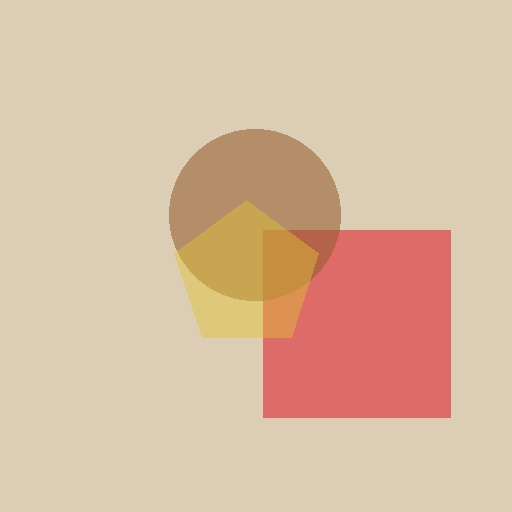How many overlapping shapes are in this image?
There are 3 overlapping shapes in the image.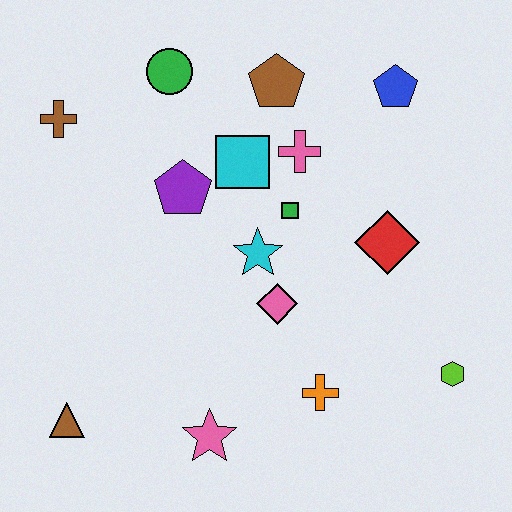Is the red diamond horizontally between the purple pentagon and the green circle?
No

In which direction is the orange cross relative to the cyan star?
The orange cross is below the cyan star.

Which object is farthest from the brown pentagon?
The brown triangle is farthest from the brown pentagon.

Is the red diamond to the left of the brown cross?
No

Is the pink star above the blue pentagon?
No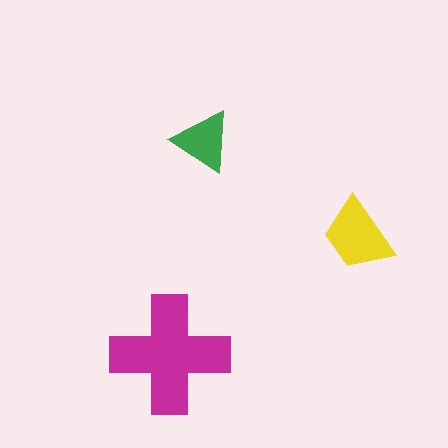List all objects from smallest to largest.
The green triangle, the yellow trapezoid, the magenta cross.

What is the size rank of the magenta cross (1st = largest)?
1st.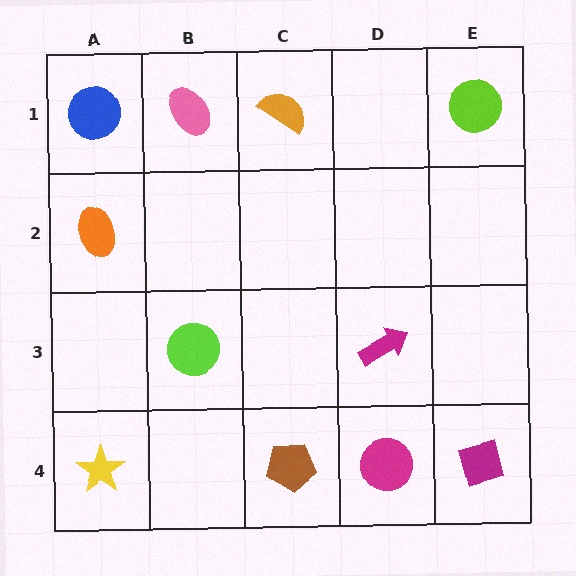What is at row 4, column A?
A yellow star.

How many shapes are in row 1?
4 shapes.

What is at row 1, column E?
A lime circle.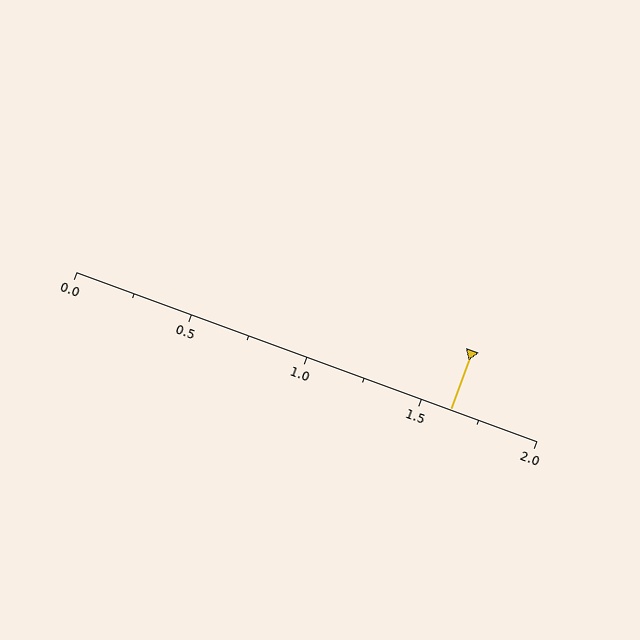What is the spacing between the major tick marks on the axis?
The major ticks are spaced 0.5 apart.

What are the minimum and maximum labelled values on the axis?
The axis runs from 0.0 to 2.0.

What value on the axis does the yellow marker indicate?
The marker indicates approximately 1.62.